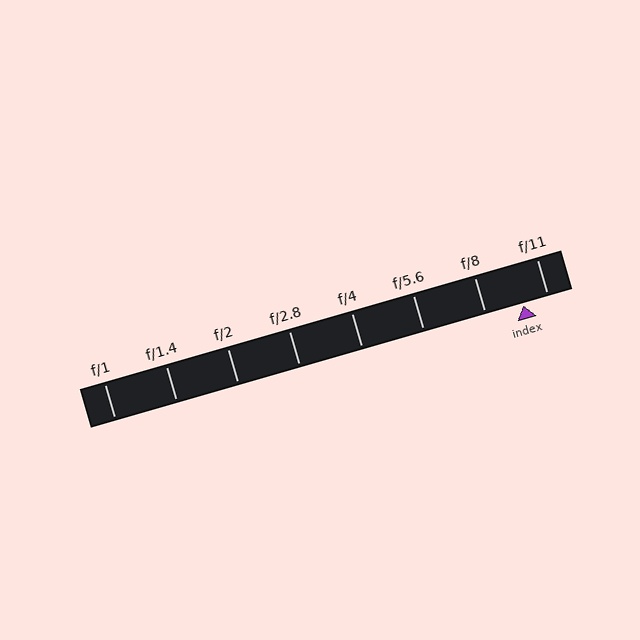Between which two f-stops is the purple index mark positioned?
The index mark is between f/8 and f/11.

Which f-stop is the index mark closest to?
The index mark is closest to f/11.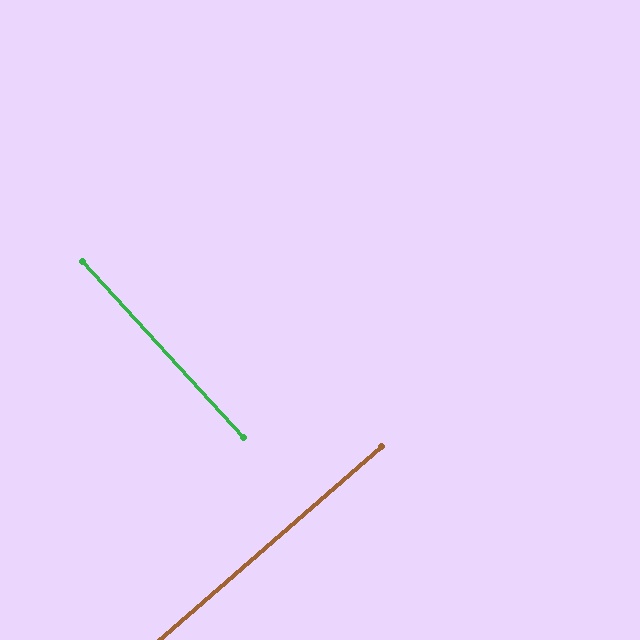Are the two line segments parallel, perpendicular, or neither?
Perpendicular — they meet at approximately 89°.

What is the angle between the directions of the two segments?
Approximately 89 degrees.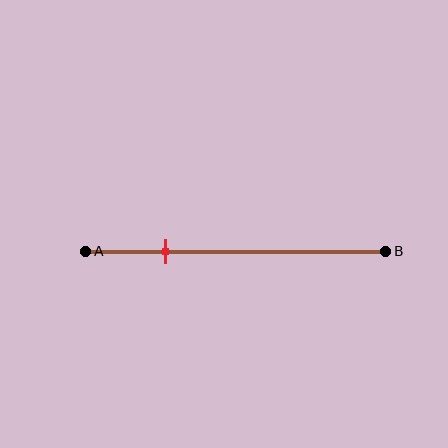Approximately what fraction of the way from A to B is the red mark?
The red mark is approximately 25% of the way from A to B.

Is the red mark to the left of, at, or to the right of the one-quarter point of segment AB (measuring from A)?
The red mark is approximately at the one-quarter point of segment AB.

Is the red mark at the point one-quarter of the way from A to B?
Yes, the mark is approximately at the one-quarter point.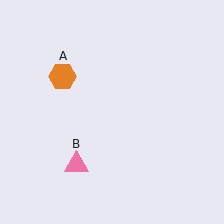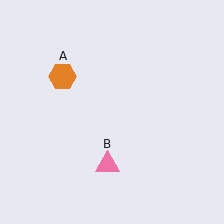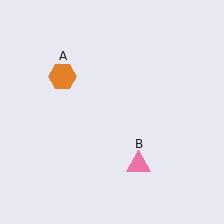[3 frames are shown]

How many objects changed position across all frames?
1 object changed position: pink triangle (object B).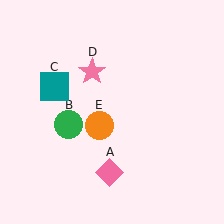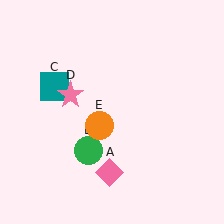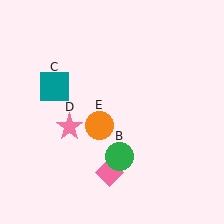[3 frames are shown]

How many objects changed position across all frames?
2 objects changed position: green circle (object B), pink star (object D).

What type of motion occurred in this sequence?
The green circle (object B), pink star (object D) rotated counterclockwise around the center of the scene.